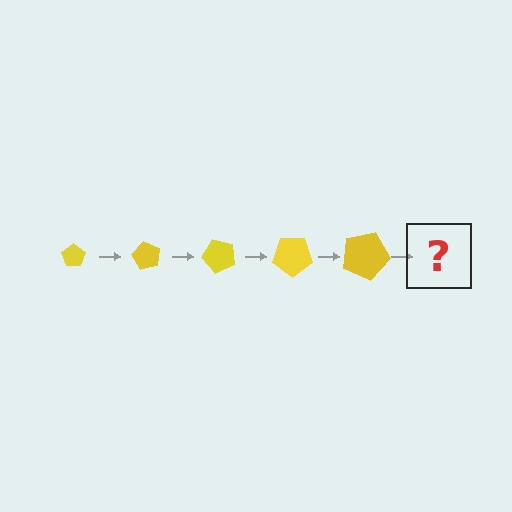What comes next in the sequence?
The next element should be a pentagon, larger than the previous one and rotated 300 degrees from the start.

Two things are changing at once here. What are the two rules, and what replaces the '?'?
The two rules are that the pentagon grows larger each step and it rotates 60 degrees each step. The '?' should be a pentagon, larger than the previous one and rotated 300 degrees from the start.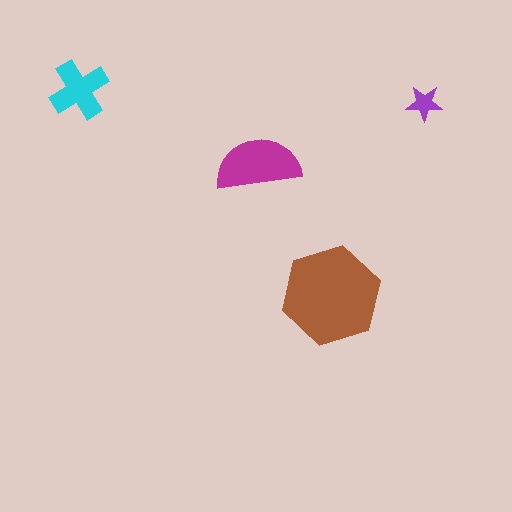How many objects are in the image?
There are 4 objects in the image.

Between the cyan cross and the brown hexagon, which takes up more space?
The brown hexagon.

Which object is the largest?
The brown hexagon.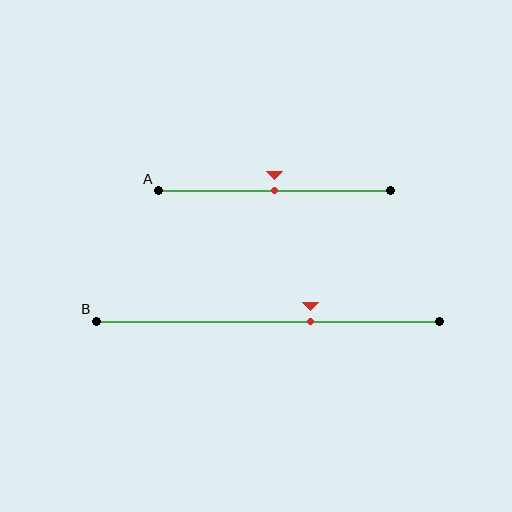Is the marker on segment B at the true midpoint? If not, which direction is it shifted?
No, the marker on segment B is shifted to the right by about 12% of the segment length.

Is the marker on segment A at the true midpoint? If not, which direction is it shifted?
Yes, the marker on segment A is at the true midpoint.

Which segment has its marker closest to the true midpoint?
Segment A has its marker closest to the true midpoint.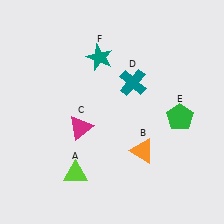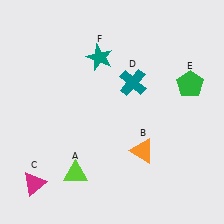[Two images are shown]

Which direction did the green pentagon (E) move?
The green pentagon (E) moved up.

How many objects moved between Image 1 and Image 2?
2 objects moved between the two images.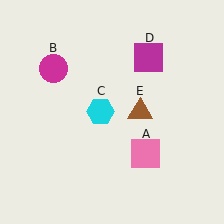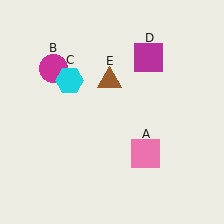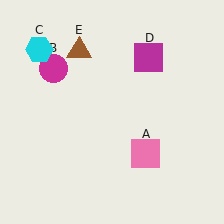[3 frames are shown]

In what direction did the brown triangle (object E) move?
The brown triangle (object E) moved up and to the left.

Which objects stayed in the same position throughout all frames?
Pink square (object A) and magenta circle (object B) and magenta square (object D) remained stationary.